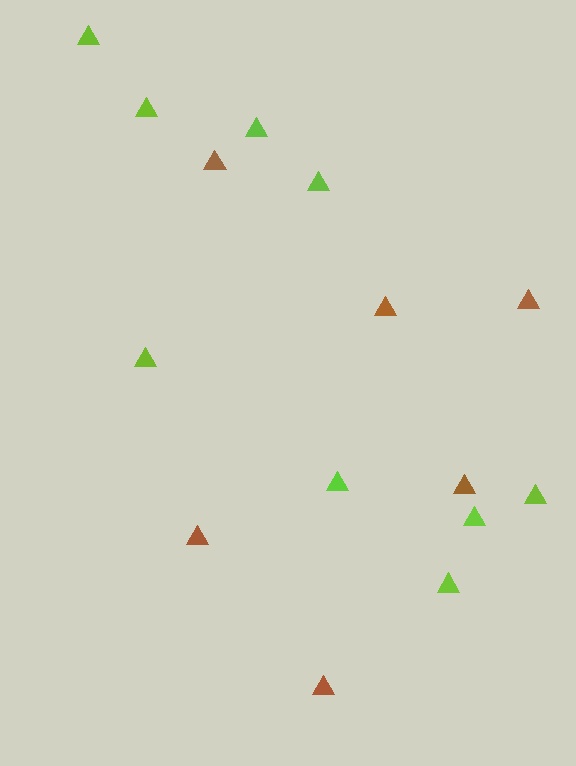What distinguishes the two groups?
There are 2 groups: one group of lime triangles (9) and one group of brown triangles (6).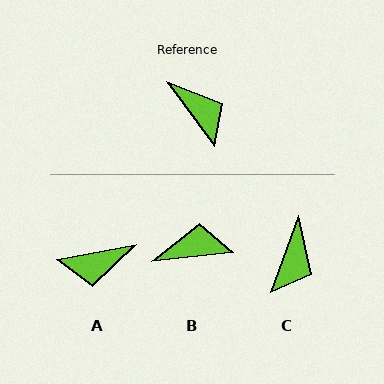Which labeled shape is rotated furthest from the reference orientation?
A, about 116 degrees away.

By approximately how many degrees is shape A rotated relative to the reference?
Approximately 116 degrees clockwise.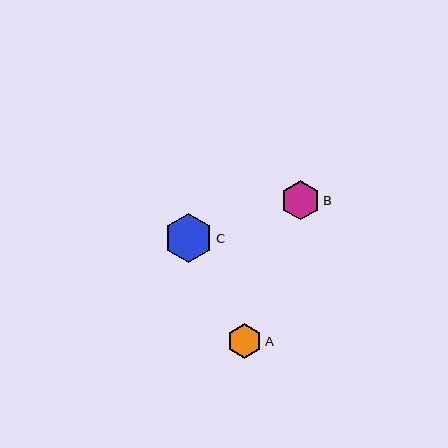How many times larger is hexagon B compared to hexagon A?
Hexagon B is approximately 1.1 times the size of hexagon A.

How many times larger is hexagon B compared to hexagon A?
Hexagon B is approximately 1.1 times the size of hexagon A.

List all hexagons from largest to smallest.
From largest to smallest: C, B, A.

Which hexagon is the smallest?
Hexagon A is the smallest with a size of approximately 35 pixels.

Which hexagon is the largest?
Hexagon C is the largest with a size of approximately 49 pixels.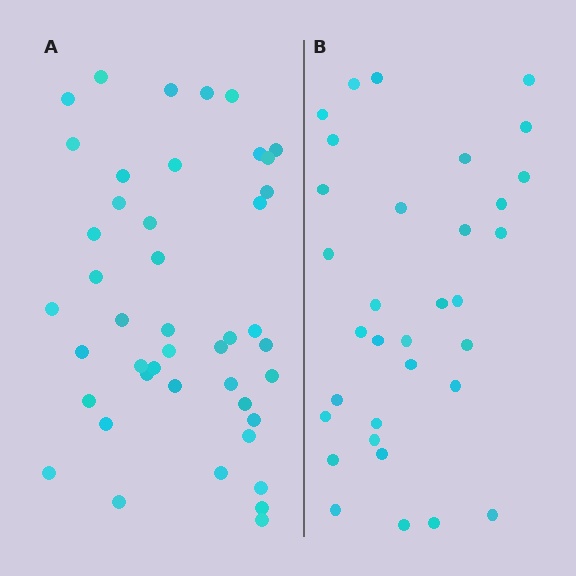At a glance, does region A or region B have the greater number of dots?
Region A (the left region) has more dots.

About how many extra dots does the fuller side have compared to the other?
Region A has roughly 12 or so more dots than region B.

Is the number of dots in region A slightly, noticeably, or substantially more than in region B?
Region A has noticeably more, but not dramatically so. The ratio is roughly 1.3 to 1.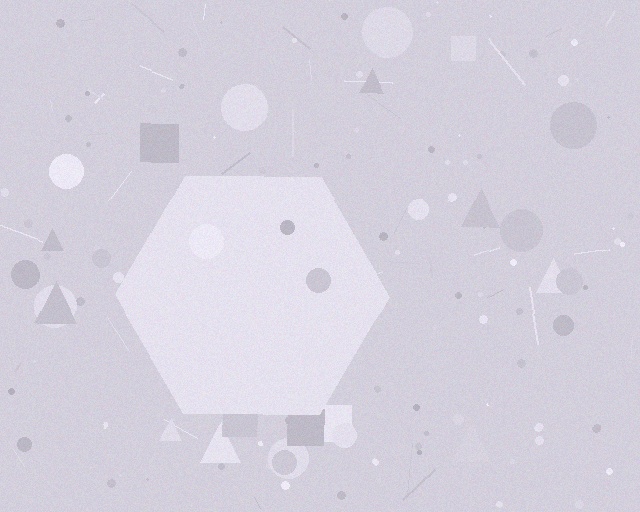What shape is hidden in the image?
A hexagon is hidden in the image.